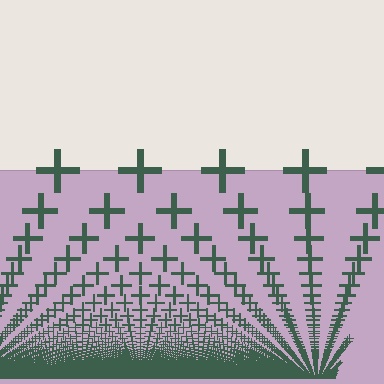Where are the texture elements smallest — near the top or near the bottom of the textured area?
Near the bottom.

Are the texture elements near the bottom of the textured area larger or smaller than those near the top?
Smaller. The gradient is inverted — elements near the bottom are smaller and denser.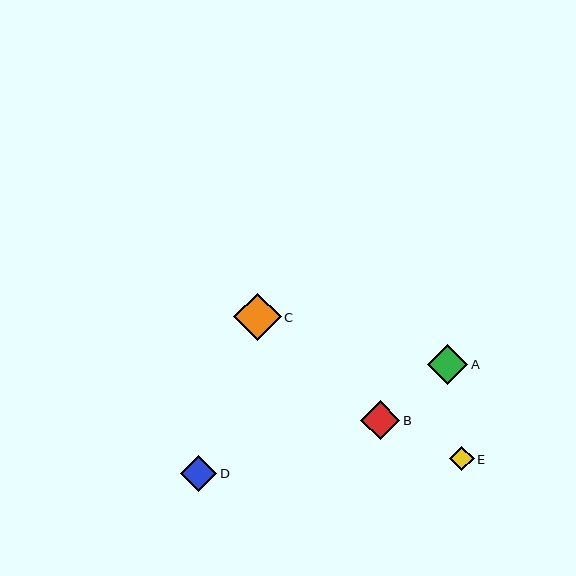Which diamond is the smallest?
Diamond E is the smallest with a size of approximately 25 pixels.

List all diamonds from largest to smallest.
From largest to smallest: C, A, B, D, E.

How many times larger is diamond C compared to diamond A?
Diamond C is approximately 1.2 times the size of diamond A.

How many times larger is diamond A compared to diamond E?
Diamond A is approximately 1.6 times the size of diamond E.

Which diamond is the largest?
Diamond C is the largest with a size of approximately 47 pixels.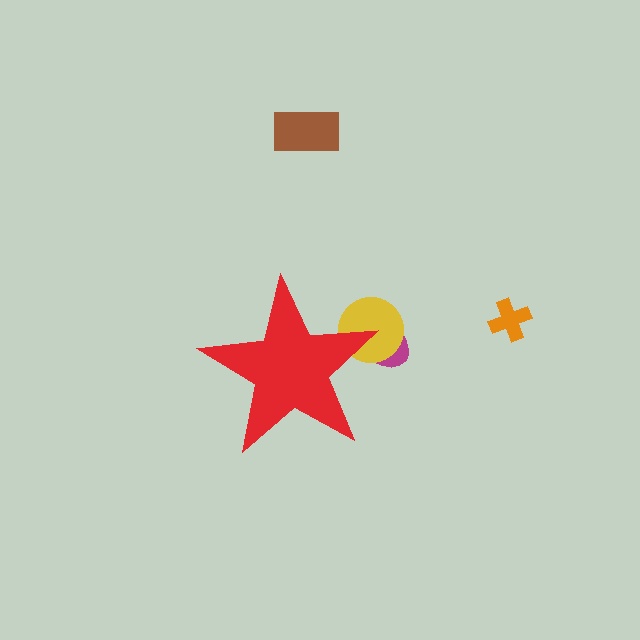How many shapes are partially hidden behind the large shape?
2 shapes are partially hidden.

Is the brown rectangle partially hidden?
No, the brown rectangle is fully visible.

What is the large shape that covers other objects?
A red star.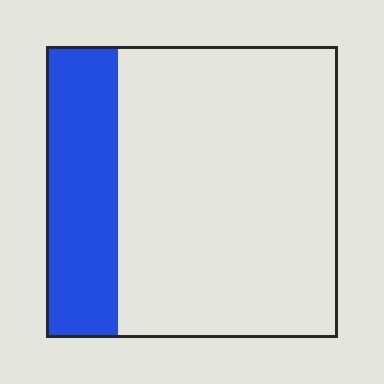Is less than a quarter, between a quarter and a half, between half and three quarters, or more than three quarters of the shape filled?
Less than a quarter.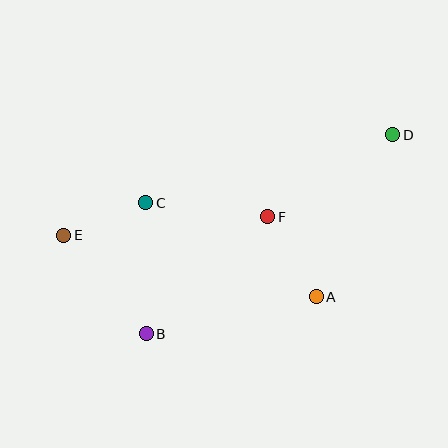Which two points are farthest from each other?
Points D and E are farthest from each other.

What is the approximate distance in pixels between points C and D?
The distance between C and D is approximately 256 pixels.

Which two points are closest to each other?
Points C and E are closest to each other.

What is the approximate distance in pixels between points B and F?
The distance between B and F is approximately 169 pixels.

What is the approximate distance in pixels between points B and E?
The distance between B and E is approximately 128 pixels.